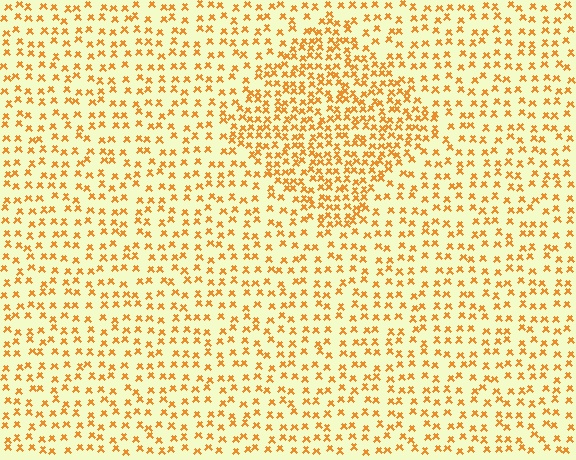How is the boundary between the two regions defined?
The boundary is defined by a change in element density (approximately 1.9x ratio). All elements are the same color, size, and shape.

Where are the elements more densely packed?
The elements are more densely packed inside the diamond boundary.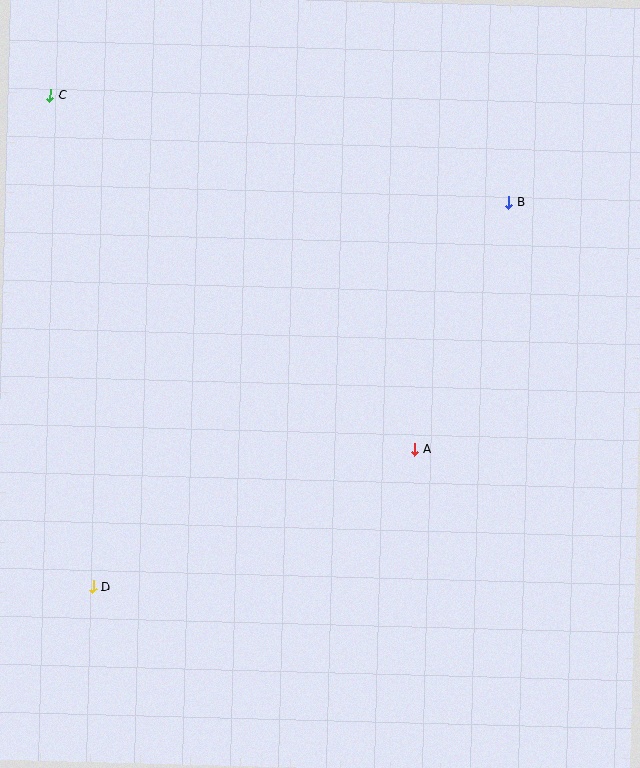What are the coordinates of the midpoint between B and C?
The midpoint between B and C is at (279, 149).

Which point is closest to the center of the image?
Point A at (415, 449) is closest to the center.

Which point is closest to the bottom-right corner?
Point A is closest to the bottom-right corner.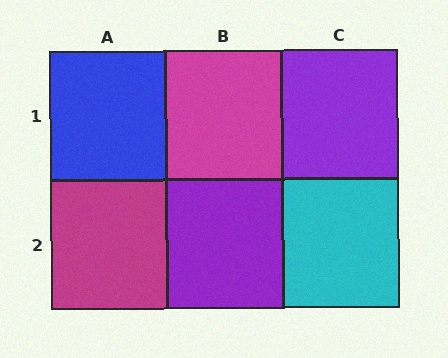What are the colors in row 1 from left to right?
Blue, magenta, purple.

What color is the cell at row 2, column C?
Cyan.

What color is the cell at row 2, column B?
Purple.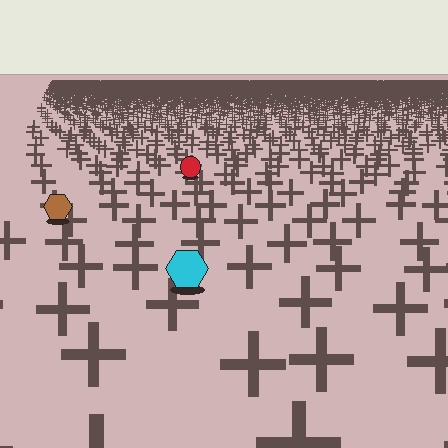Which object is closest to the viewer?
The cyan hexagon is closest. The texture marks near it are larger and more spread out.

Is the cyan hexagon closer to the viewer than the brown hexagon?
Yes. The cyan hexagon is closer — you can tell from the texture gradient: the ground texture is coarser near it.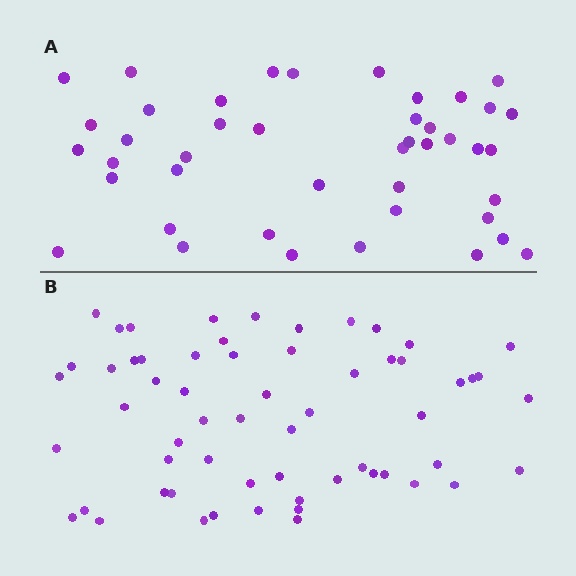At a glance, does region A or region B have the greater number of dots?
Region B (the bottom region) has more dots.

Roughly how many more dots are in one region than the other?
Region B has approximately 15 more dots than region A.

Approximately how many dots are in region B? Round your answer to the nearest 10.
About 60 dots.